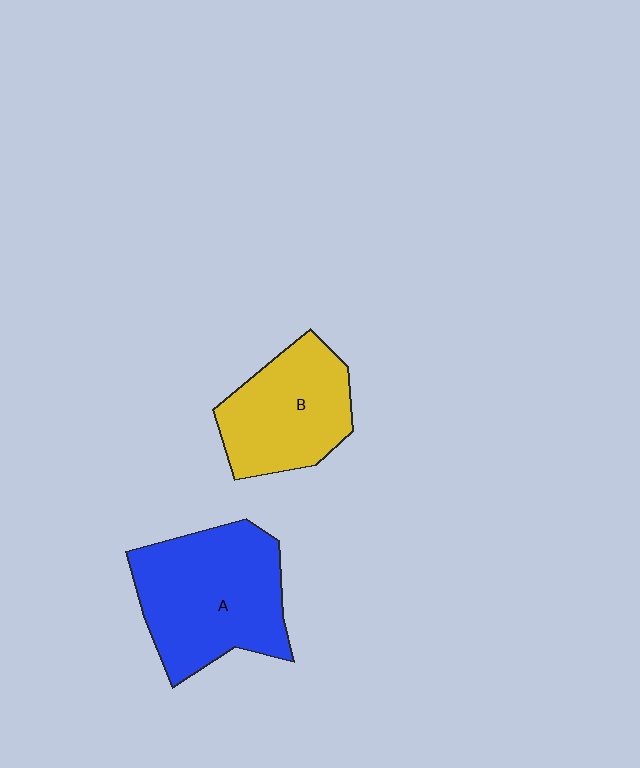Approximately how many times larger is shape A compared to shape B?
Approximately 1.3 times.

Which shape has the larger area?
Shape A (blue).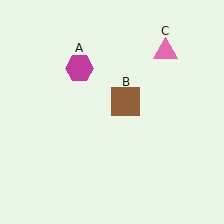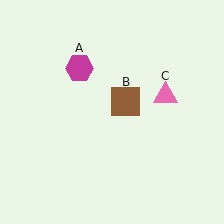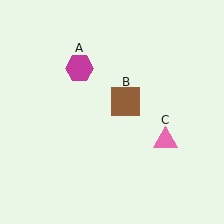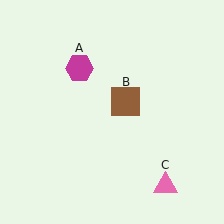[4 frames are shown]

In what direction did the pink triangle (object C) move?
The pink triangle (object C) moved down.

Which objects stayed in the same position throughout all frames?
Magenta hexagon (object A) and brown square (object B) remained stationary.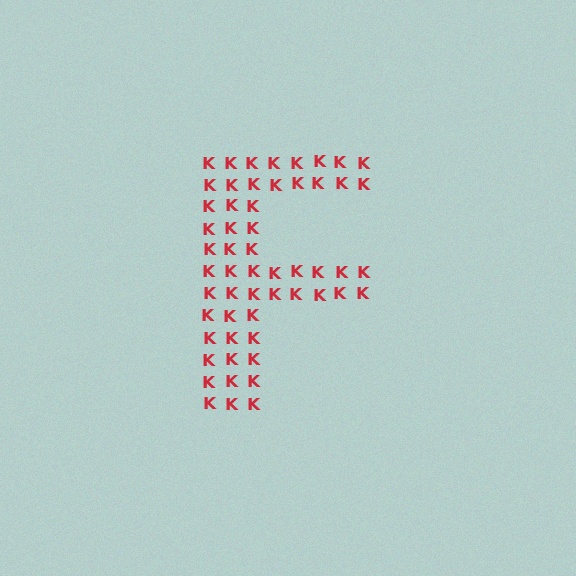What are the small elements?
The small elements are letter K's.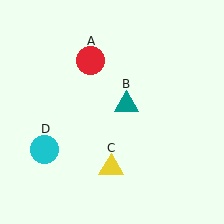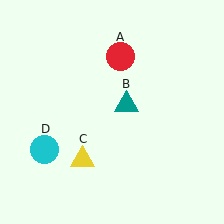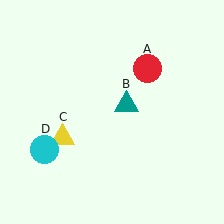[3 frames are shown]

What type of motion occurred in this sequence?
The red circle (object A), yellow triangle (object C) rotated clockwise around the center of the scene.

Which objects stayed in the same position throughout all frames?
Teal triangle (object B) and cyan circle (object D) remained stationary.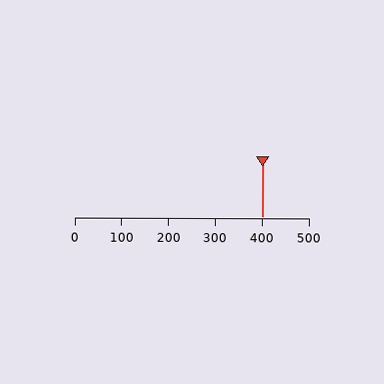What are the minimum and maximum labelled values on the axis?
The axis runs from 0 to 500.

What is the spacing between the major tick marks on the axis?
The major ticks are spaced 100 apart.